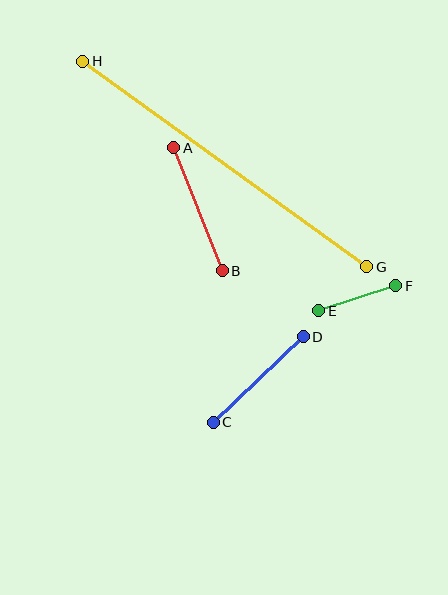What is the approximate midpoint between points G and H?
The midpoint is at approximately (225, 164) pixels.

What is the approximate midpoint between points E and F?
The midpoint is at approximately (357, 298) pixels.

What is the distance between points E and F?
The distance is approximately 81 pixels.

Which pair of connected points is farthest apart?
Points G and H are farthest apart.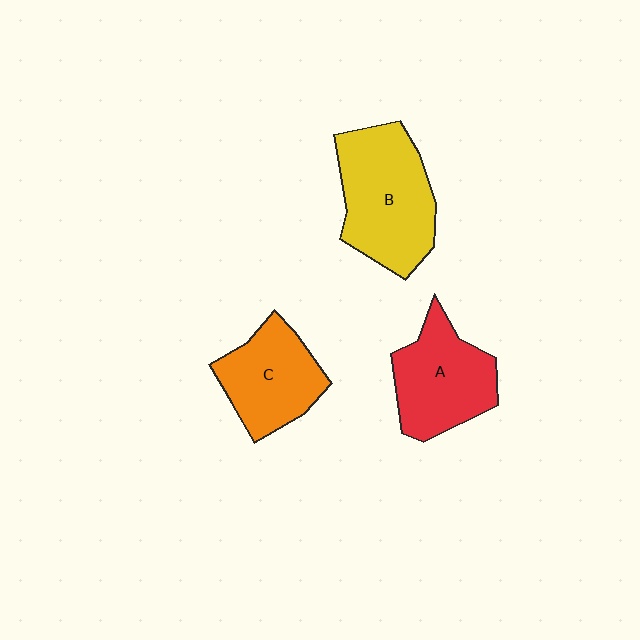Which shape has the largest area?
Shape B (yellow).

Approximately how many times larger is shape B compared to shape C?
Approximately 1.4 times.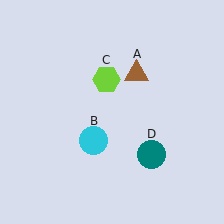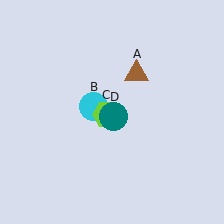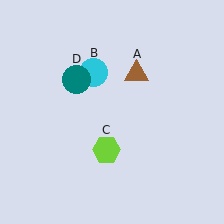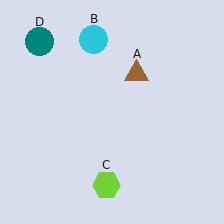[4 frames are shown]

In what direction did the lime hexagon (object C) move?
The lime hexagon (object C) moved down.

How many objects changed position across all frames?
3 objects changed position: cyan circle (object B), lime hexagon (object C), teal circle (object D).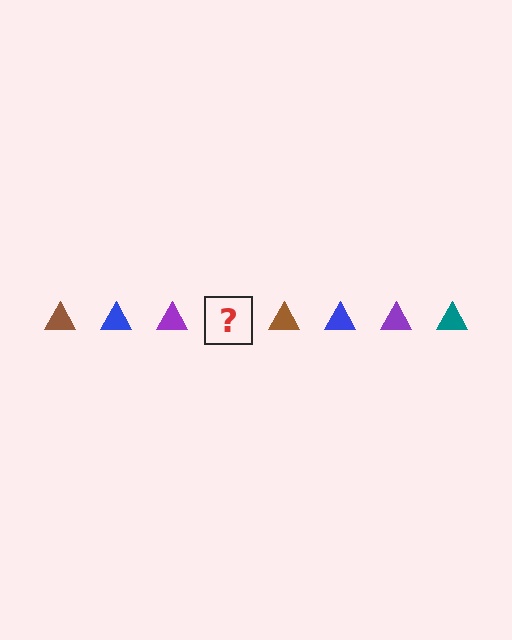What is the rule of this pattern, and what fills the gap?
The rule is that the pattern cycles through brown, blue, purple, teal triangles. The gap should be filled with a teal triangle.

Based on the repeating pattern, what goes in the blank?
The blank should be a teal triangle.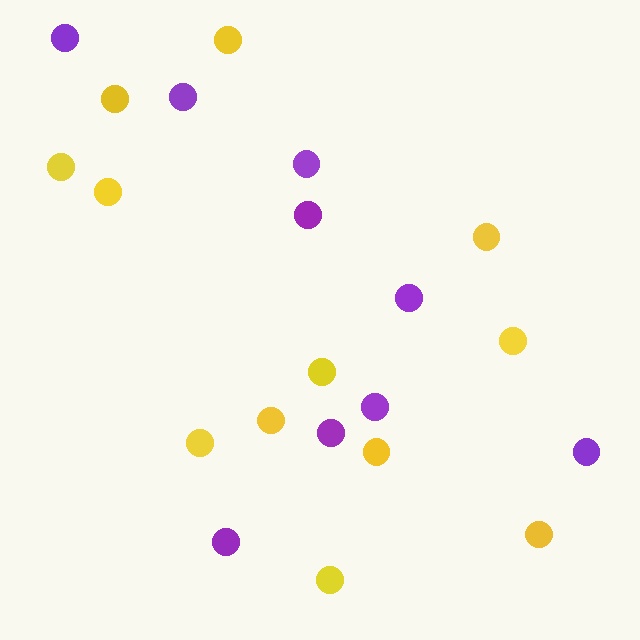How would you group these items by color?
There are 2 groups: one group of yellow circles (12) and one group of purple circles (9).